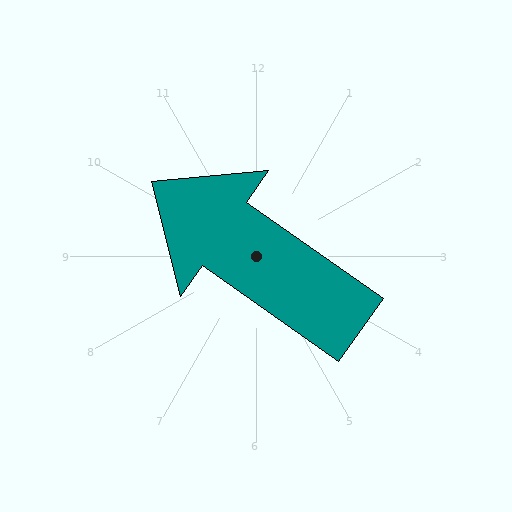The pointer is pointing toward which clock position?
Roughly 10 o'clock.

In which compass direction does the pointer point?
Northwest.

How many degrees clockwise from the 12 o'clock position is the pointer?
Approximately 305 degrees.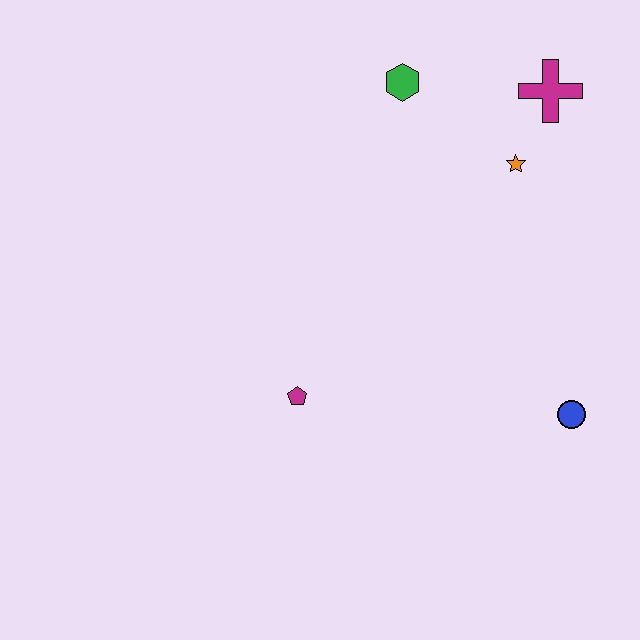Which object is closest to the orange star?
The magenta cross is closest to the orange star.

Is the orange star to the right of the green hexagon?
Yes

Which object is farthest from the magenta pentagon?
The magenta cross is farthest from the magenta pentagon.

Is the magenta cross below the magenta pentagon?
No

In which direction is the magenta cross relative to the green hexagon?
The magenta cross is to the right of the green hexagon.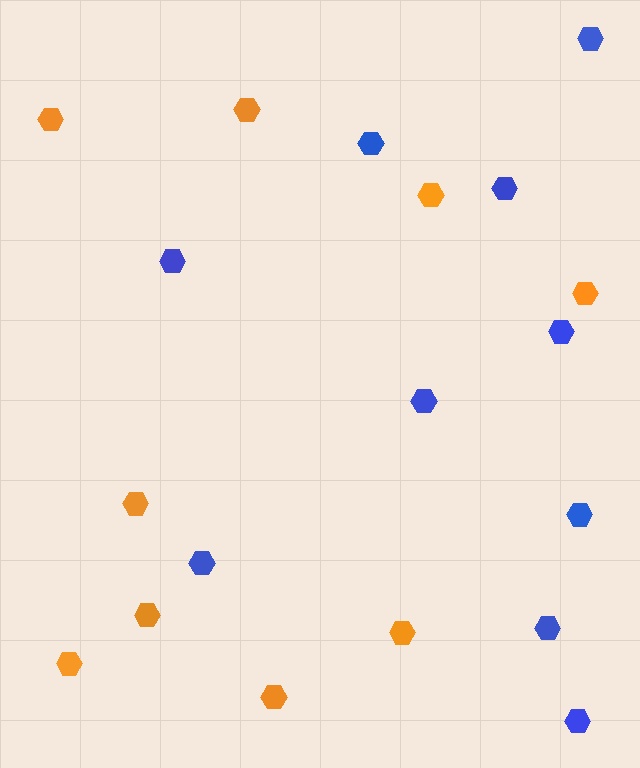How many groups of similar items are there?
There are 2 groups: one group of blue hexagons (10) and one group of orange hexagons (9).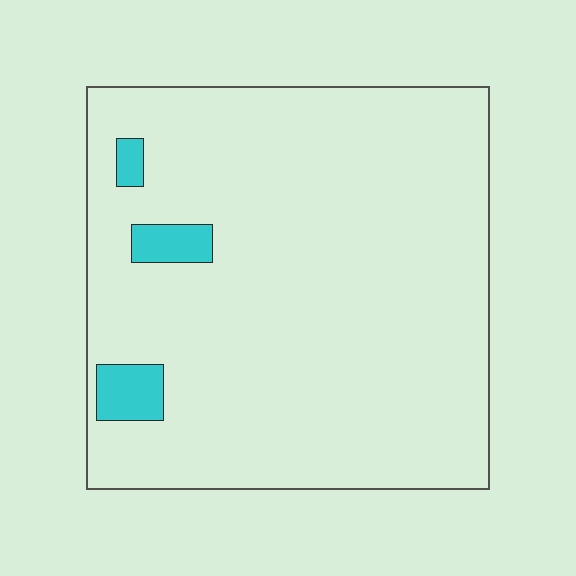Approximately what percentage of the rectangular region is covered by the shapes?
Approximately 5%.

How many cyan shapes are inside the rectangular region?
3.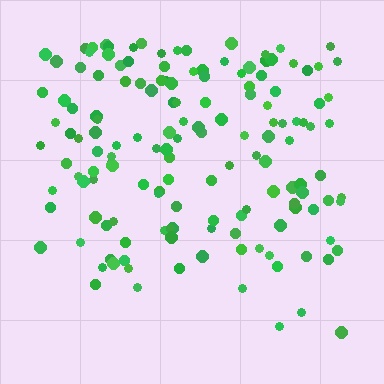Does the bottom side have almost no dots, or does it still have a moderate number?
Still a moderate number, just noticeably fewer than the top.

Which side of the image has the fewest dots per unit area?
The bottom.